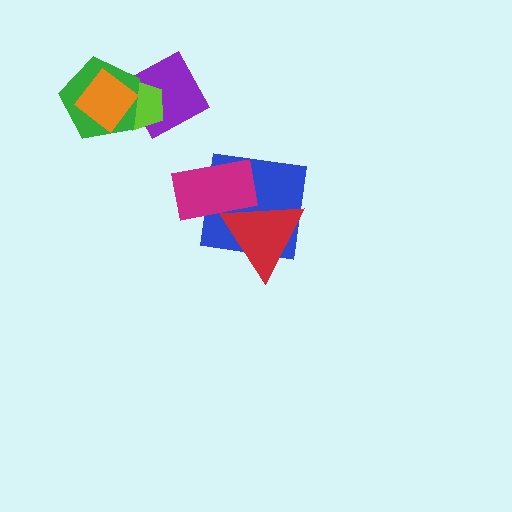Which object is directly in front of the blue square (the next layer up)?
The red triangle is directly in front of the blue square.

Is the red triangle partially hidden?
Yes, it is partially covered by another shape.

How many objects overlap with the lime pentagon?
3 objects overlap with the lime pentagon.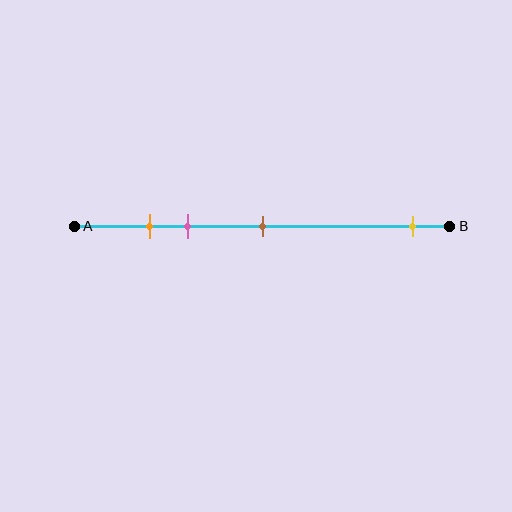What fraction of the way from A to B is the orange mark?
The orange mark is approximately 20% (0.2) of the way from A to B.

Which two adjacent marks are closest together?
The orange and pink marks are the closest adjacent pair.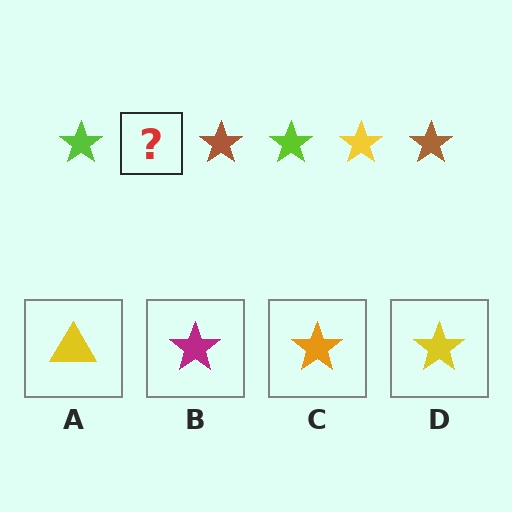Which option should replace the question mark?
Option D.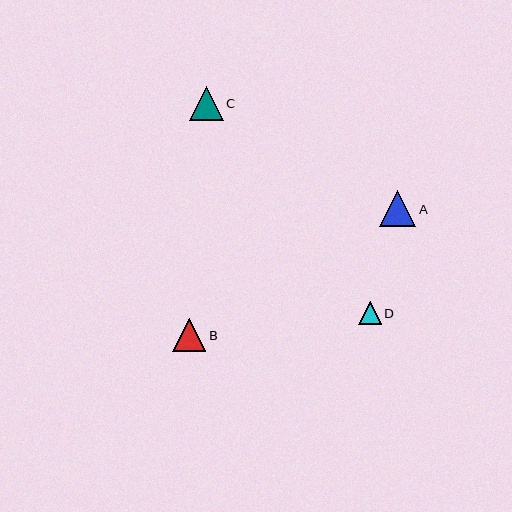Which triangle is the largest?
Triangle A is the largest with a size of approximately 36 pixels.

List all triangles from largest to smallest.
From largest to smallest: A, C, B, D.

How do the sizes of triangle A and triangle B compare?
Triangle A and triangle B are approximately the same size.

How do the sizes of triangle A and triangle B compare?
Triangle A and triangle B are approximately the same size.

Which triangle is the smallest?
Triangle D is the smallest with a size of approximately 22 pixels.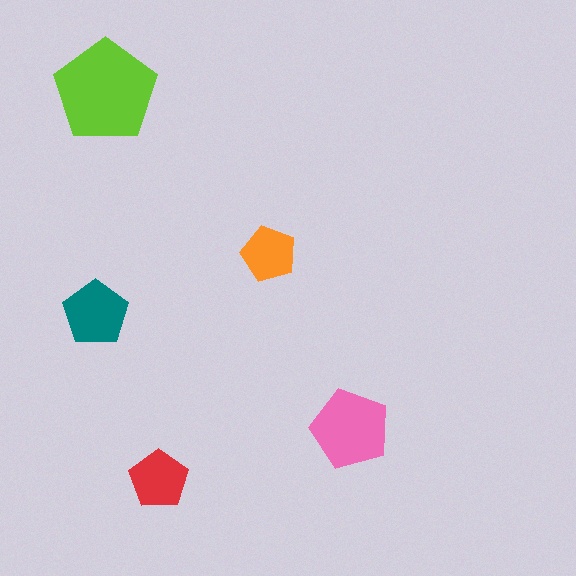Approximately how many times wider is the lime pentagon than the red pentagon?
About 1.5 times wider.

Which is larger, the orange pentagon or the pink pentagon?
The pink one.